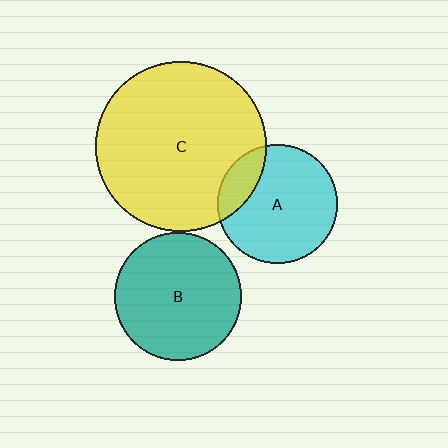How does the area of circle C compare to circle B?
Approximately 1.8 times.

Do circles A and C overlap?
Yes.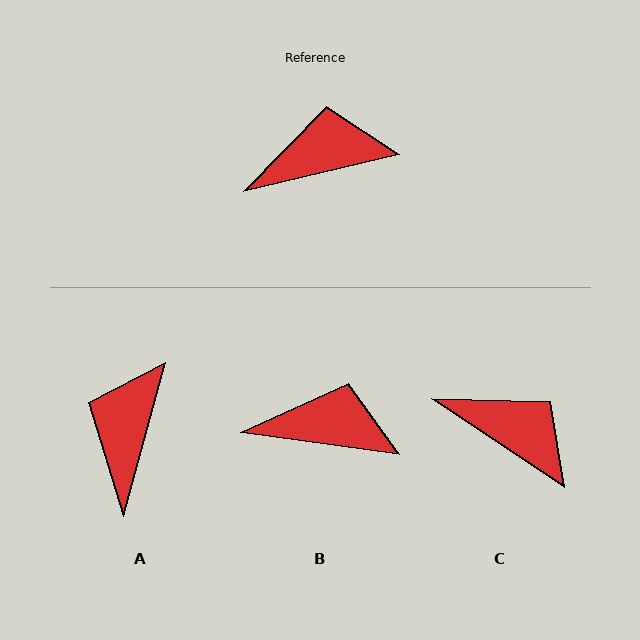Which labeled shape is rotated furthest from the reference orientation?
A, about 61 degrees away.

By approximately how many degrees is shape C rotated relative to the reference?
Approximately 47 degrees clockwise.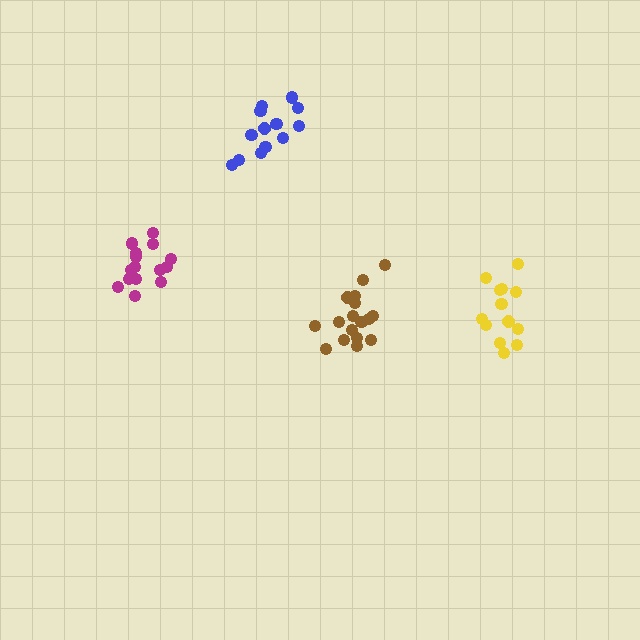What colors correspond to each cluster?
The clusters are colored: brown, magenta, yellow, blue.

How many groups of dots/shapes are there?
There are 4 groups.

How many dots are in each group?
Group 1: 17 dots, Group 2: 15 dots, Group 3: 13 dots, Group 4: 13 dots (58 total).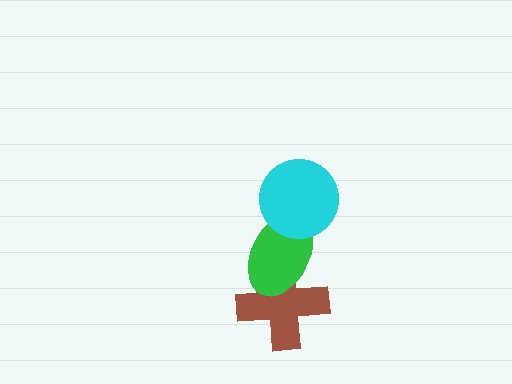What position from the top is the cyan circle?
The cyan circle is 1st from the top.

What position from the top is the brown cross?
The brown cross is 3rd from the top.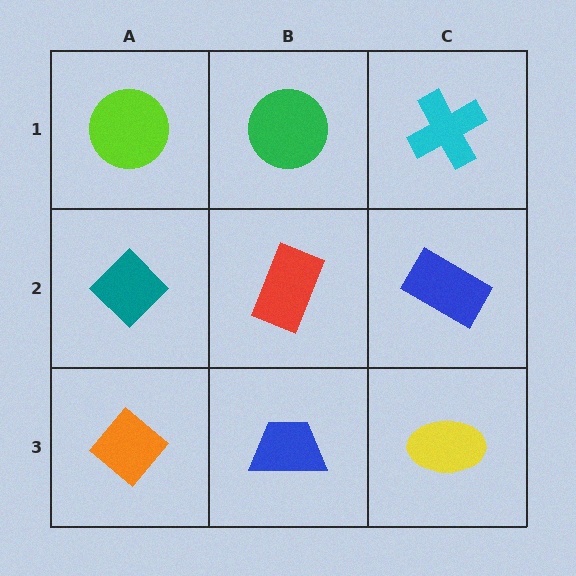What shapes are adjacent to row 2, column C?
A cyan cross (row 1, column C), a yellow ellipse (row 3, column C), a red rectangle (row 2, column B).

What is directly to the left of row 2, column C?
A red rectangle.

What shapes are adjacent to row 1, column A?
A teal diamond (row 2, column A), a green circle (row 1, column B).